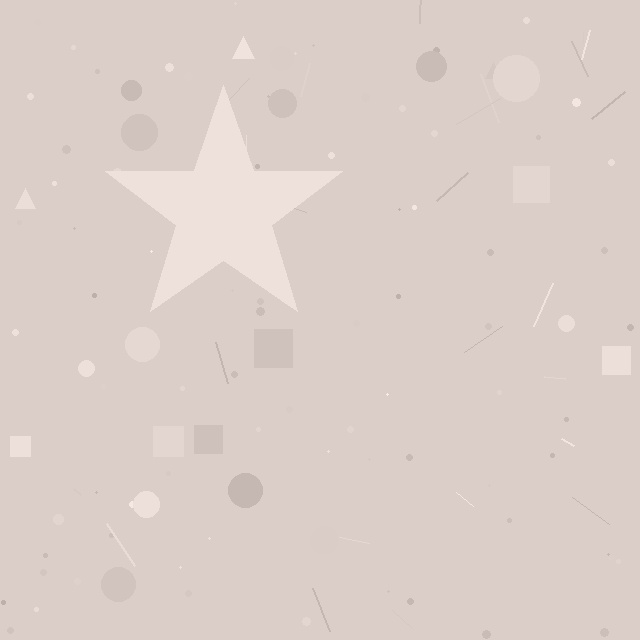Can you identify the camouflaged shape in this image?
The camouflaged shape is a star.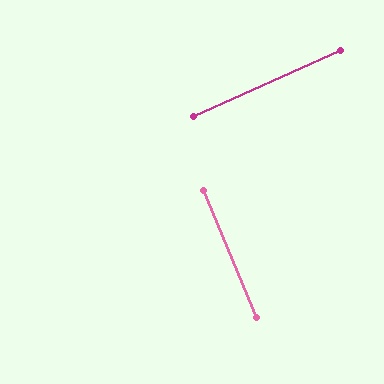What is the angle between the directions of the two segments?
Approximately 88 degrees.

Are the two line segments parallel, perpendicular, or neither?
Perpendicular — they meet at approximately 88°.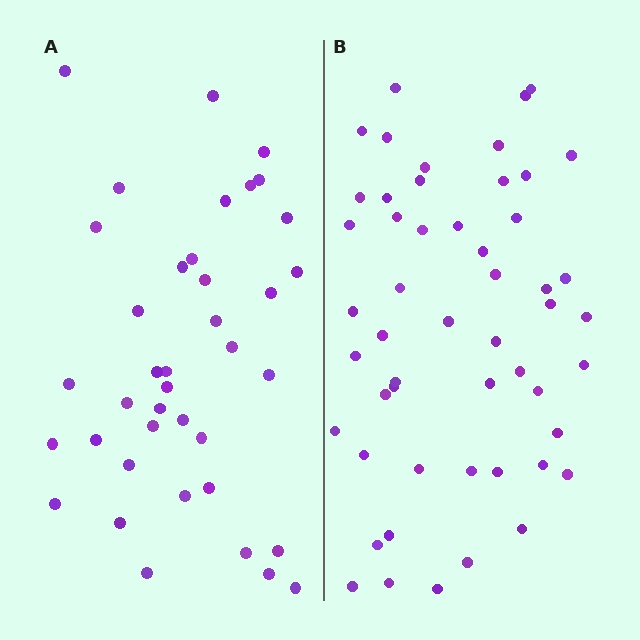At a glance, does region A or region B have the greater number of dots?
Region B (the right region) has more dots.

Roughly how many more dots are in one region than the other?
Region B has approximately 15 more dots than region A.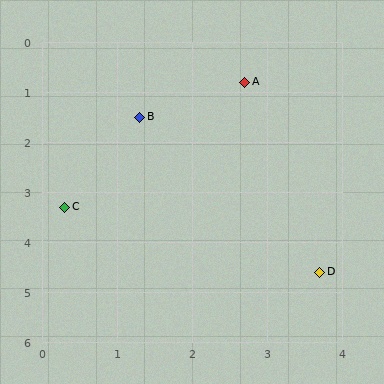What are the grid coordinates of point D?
Point D is at approximately (3.7, 4.6).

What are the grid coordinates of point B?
Point B is at approximately (1.3, 1.5).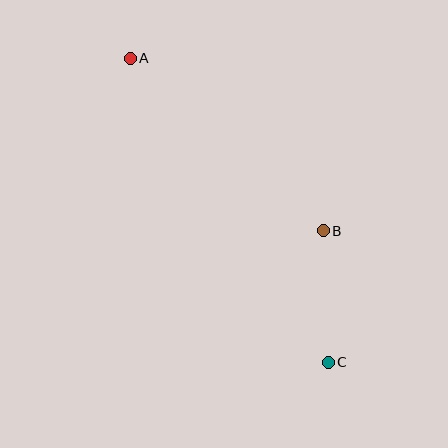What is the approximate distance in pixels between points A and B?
The distance between A and B is approximately 259 pixels.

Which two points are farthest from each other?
Points A and C are farthest from each other.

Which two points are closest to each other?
Points B and C are closest to each other.